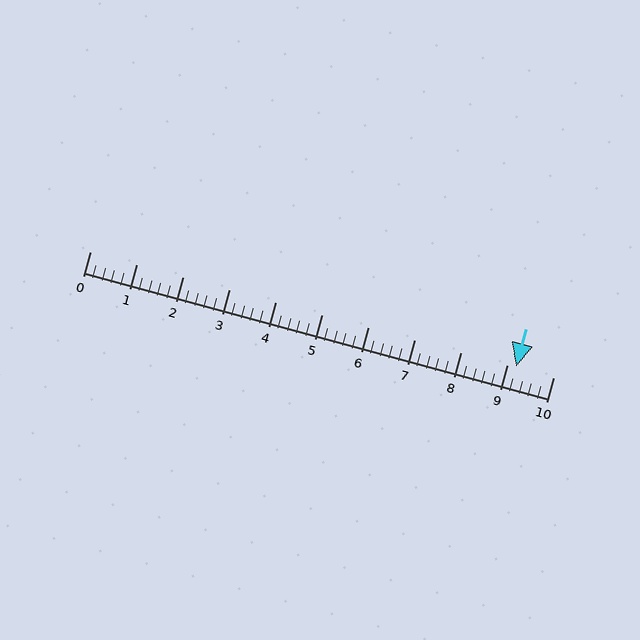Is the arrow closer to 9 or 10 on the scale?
The arrow is closer to 9.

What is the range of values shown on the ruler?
The ruler shows values from 0 to 10.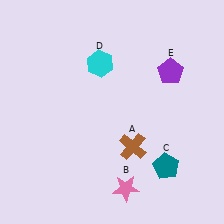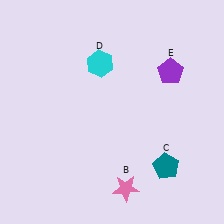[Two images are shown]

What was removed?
The brown cross (A) was removed in Image 2.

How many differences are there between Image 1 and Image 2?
There is 1 difference between the two images.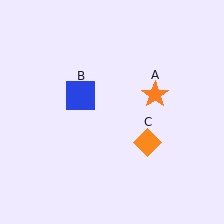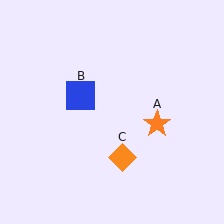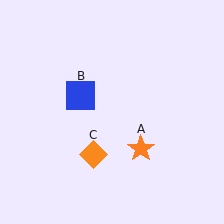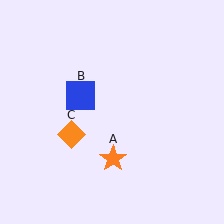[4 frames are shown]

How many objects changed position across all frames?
2 objects changed position: orange star (object A), orange diamond (object C).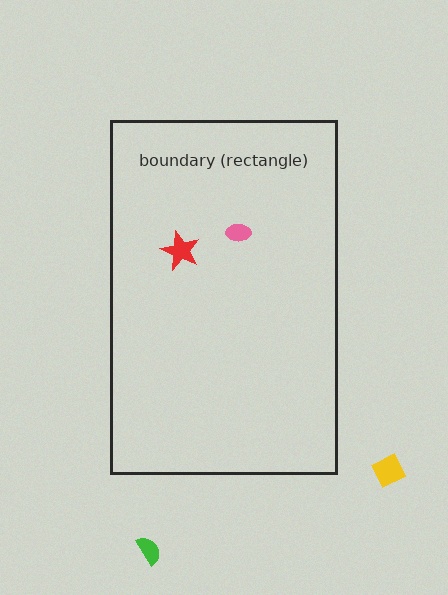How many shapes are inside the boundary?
2 inside, 2 outside.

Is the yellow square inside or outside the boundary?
Outside.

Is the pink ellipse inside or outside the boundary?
Inside.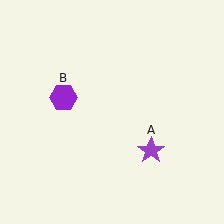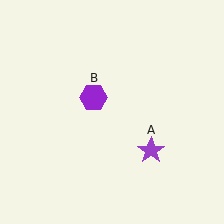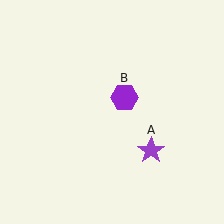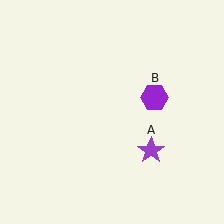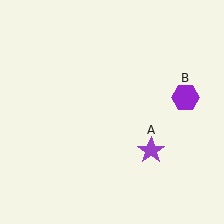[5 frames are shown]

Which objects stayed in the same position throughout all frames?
Purple star (object A) remained stationary.